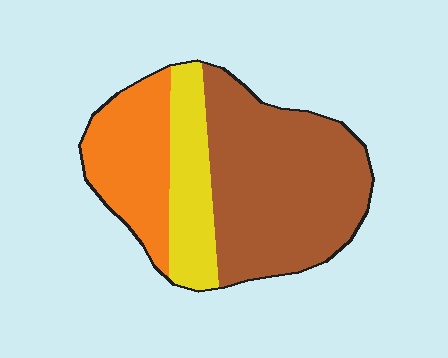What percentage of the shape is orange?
Orange takes up about one quarter (1/4) of the shape.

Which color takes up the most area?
Brown, at roughly 55%.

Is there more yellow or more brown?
Brown.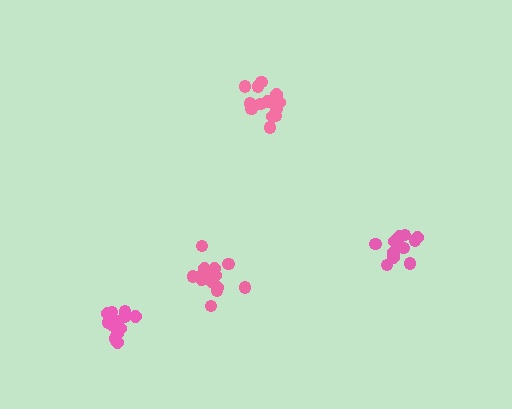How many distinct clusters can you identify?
There are 4 distinct clusters.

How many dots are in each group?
Group 1: 17 dots, Group 2: 13 dots, Group 3: 13 dots, Group 4: 14 dots (57 total).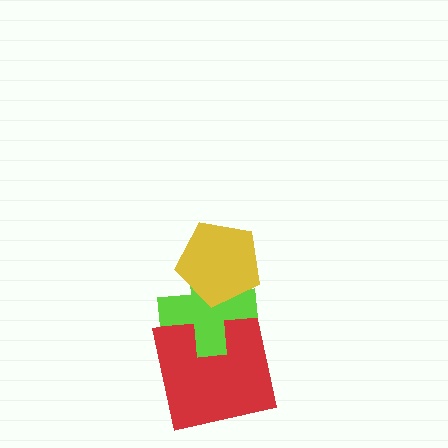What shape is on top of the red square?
The lime cross is on top of the red square.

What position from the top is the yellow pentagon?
The yellow pentagon is 1st from the top.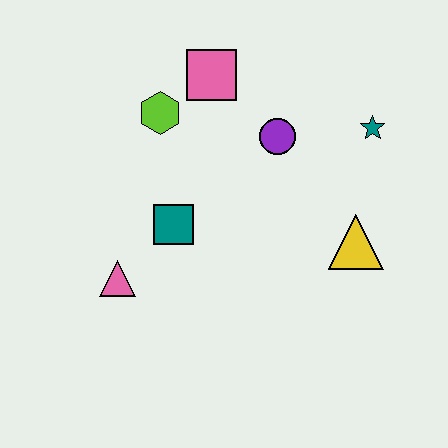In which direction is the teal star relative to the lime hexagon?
The teal star is to the right of the lime hexagon.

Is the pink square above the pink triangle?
Yes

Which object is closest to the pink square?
The lime hexagon is closest to the pink square.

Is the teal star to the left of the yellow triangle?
No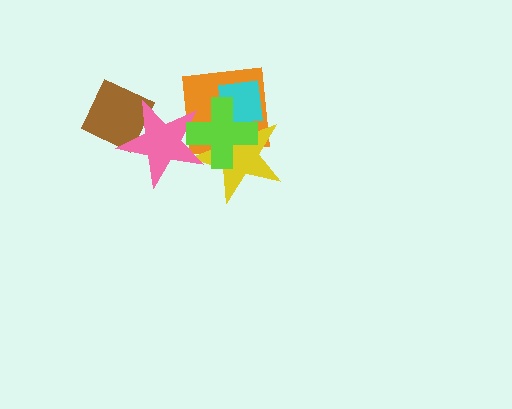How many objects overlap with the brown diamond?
1 object overlaps with the brown diamond.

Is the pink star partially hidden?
Yes, it is partially covered by another shape.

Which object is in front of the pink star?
The lime cross is in front of the pink star.